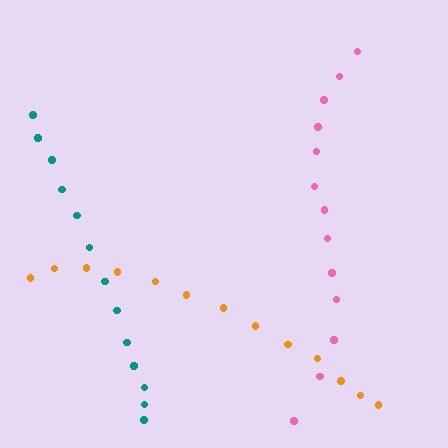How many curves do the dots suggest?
There are 3 distinct paths.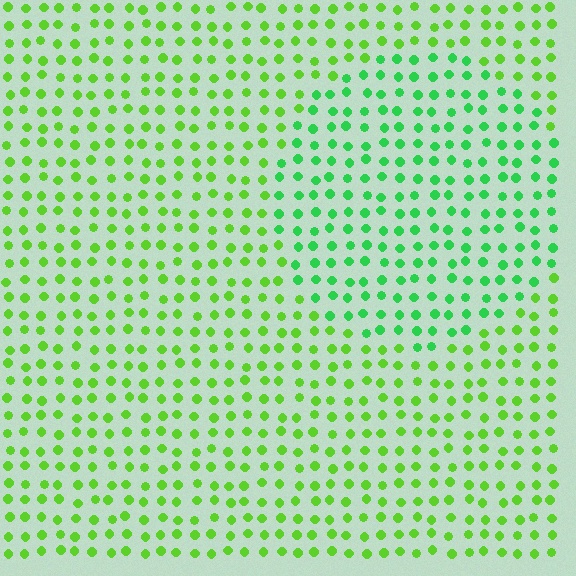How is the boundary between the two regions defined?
The boundary is defined purely by a slight shift in hue (about 30 degrees). Spacing, size, and orientation are identical on both sides.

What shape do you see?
I see a circle.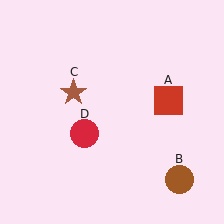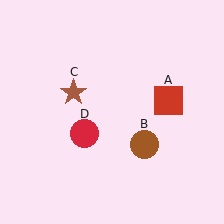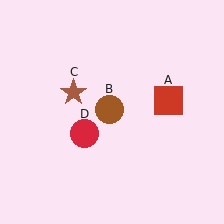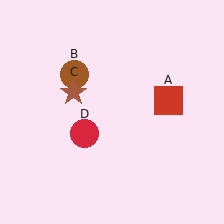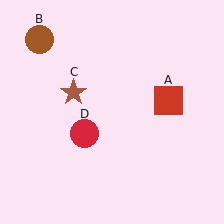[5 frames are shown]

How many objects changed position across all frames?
1 object changed position: brown circle (object B).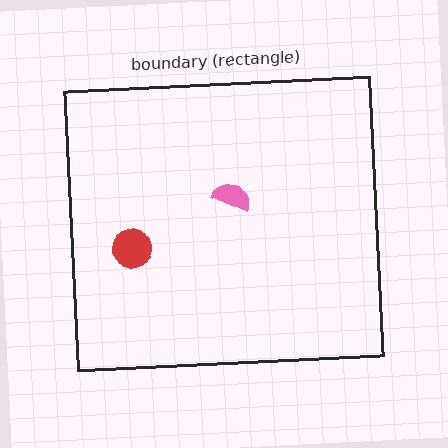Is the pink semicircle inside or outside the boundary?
Inside.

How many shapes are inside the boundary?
2 inside, 0 outside.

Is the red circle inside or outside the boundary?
Inside.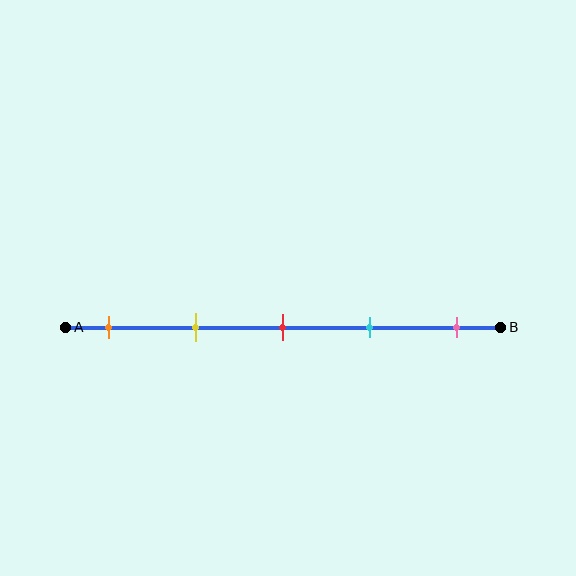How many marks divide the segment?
There are 5 marks dividing the segment.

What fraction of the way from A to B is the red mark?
The red mark is approximately 50% (0.5) of the way from A to B.